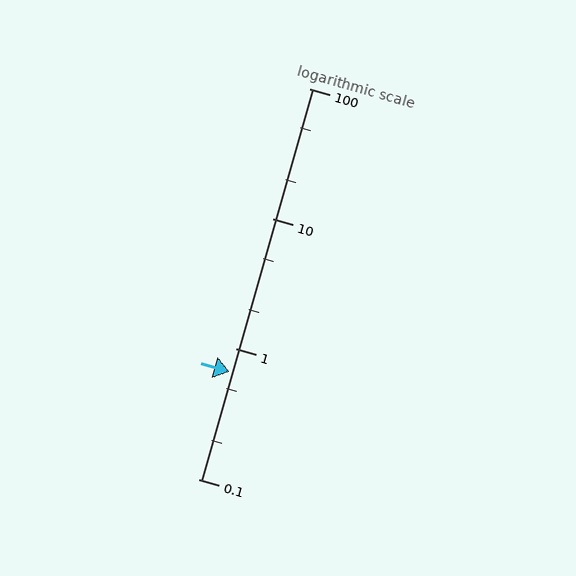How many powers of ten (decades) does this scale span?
The scale spans 3 decades, from 0.1 to 100.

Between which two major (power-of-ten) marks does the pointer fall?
The pointer is between 0.1 and 1.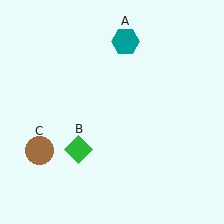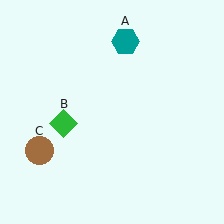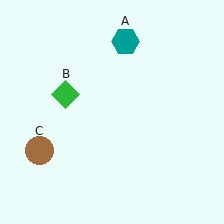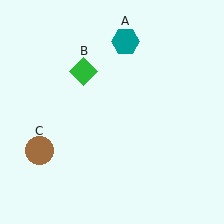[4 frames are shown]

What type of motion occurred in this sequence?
The green diamond (object B) rotated clockwise around the center of the scene.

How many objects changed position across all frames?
1 object changed position: green diamond (object B).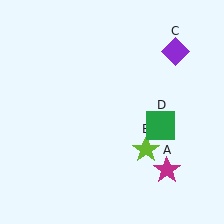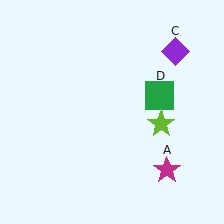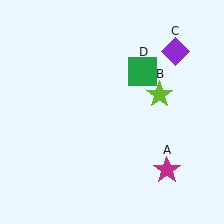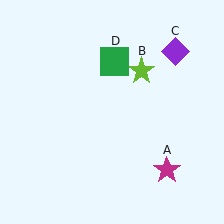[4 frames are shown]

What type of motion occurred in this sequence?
The lime star (object B), green square (object D) rotated counterclockwise around the center of the scene.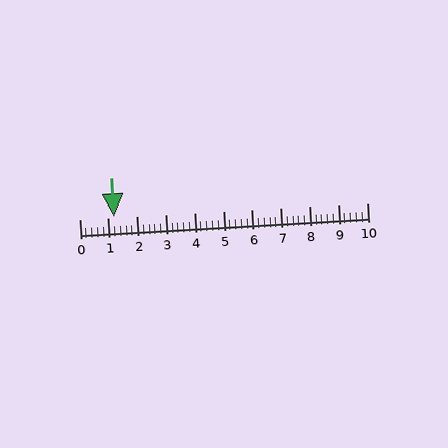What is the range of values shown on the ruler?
The ruler shows values from 0 to 10.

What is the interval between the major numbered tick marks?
The major tick marks are spaced 1 units apart.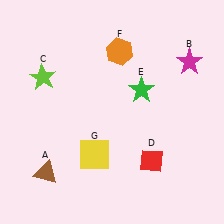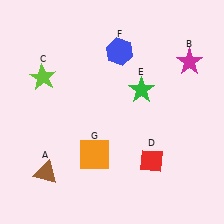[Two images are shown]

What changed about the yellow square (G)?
In Image 1, G is yellow. In Image 2, it changed to orange.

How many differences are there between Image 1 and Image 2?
There are 2 differences between the two images.